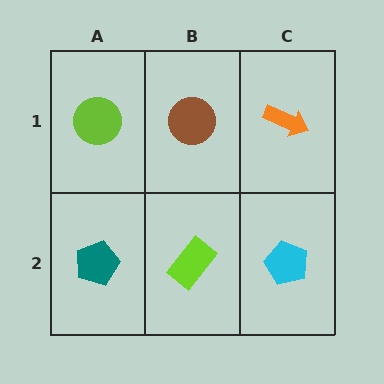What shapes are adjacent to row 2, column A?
A lime circle (row 1, column A), a lime rectangle (row 2, column B).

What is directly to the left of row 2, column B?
A teal pentagon.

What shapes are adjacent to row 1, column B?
A lime rectangle (row 2, column B), a lime circle (row 1, column A), an orange arrow (row 1, column C).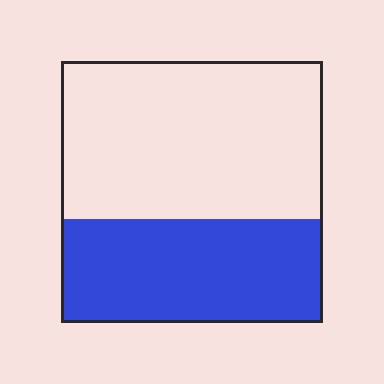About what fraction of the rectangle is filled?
About two fifths (2/5).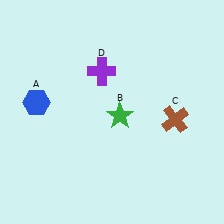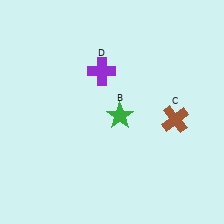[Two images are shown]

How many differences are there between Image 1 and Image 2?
There is 1 difference between the two images.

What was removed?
The blue hexagon (A) was removed in Image 2.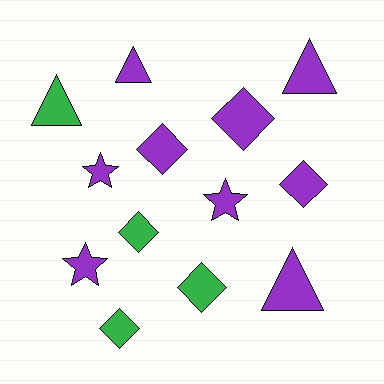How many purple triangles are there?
There are 3 purple triangles.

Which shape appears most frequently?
Diamond, with 6 objects.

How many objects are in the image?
There are 13 objects.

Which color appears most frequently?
Purple, with 9 objects.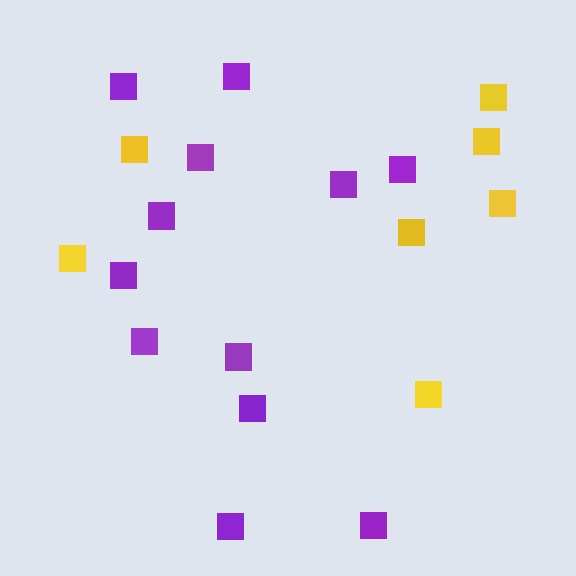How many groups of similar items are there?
There are 2 groups: one group of yellow squares (7) and one group of purple squares (12).